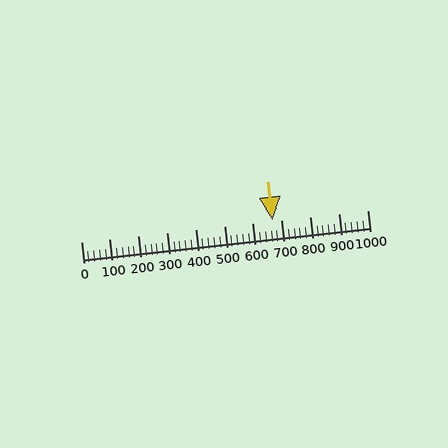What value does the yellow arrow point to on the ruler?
The yellow arrow points to approximately 669.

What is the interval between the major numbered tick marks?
The major tick marks are spaced 100 units apart.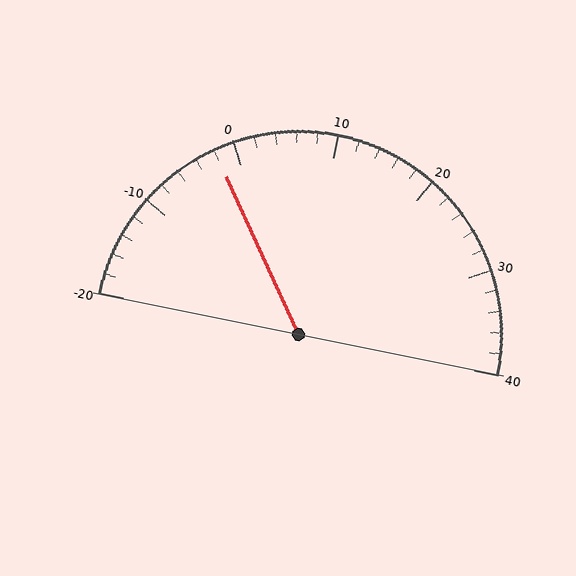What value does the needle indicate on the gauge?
The needle indicates approximately -2.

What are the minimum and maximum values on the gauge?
The gauge ranges from -20 to 40.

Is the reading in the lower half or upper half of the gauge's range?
The reading is in the lower half of the range (-20 to 40).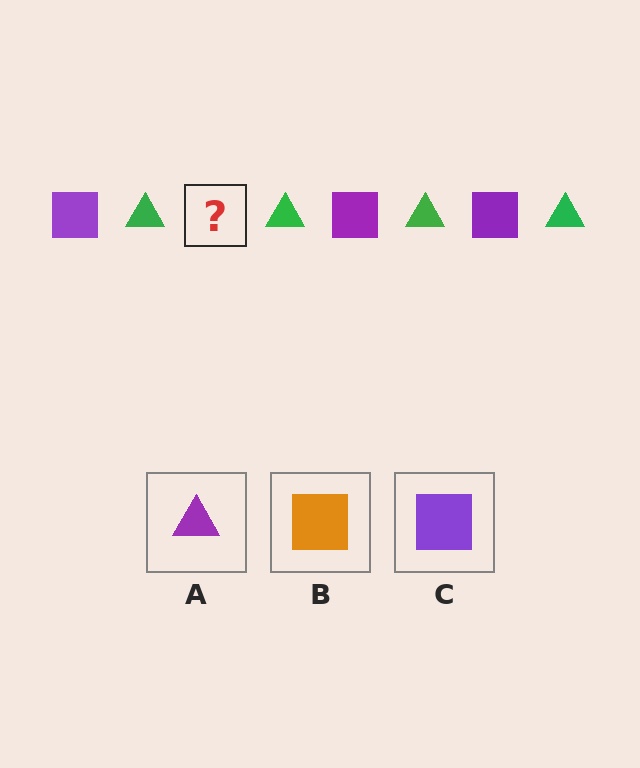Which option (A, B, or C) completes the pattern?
C.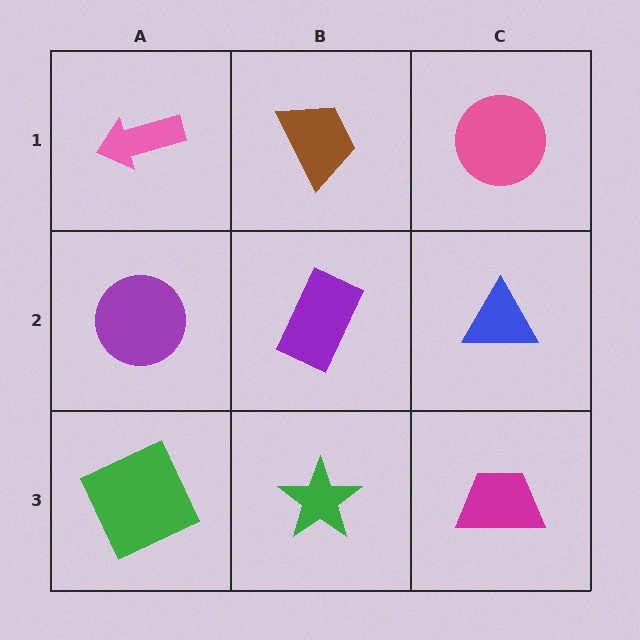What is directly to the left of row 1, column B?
A pink arrow.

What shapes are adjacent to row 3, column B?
A purple rectangle (row 2, column B), a green square (row 3, column A), a magenta trapezoid (row 3, column C).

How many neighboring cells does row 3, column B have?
3.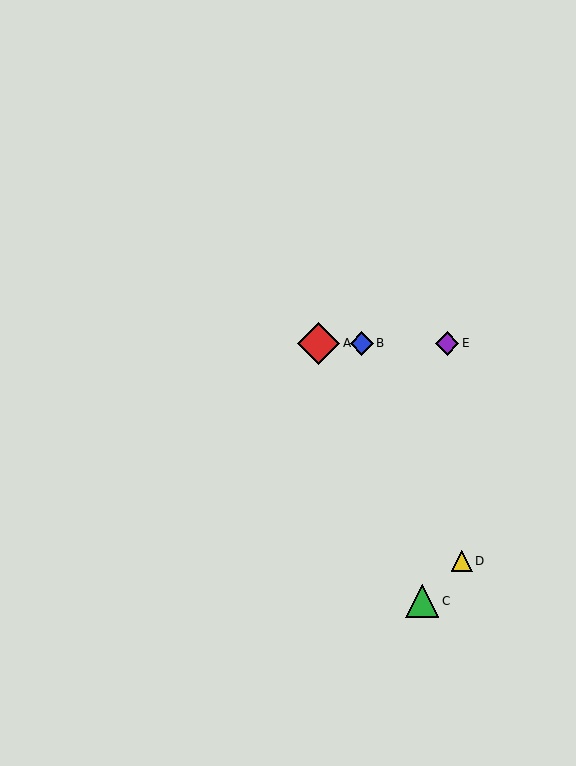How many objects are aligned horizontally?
3 objects (A, B, E) are aligned horizontally.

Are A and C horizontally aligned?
No, A is at y≈343 and C is at y≈601.